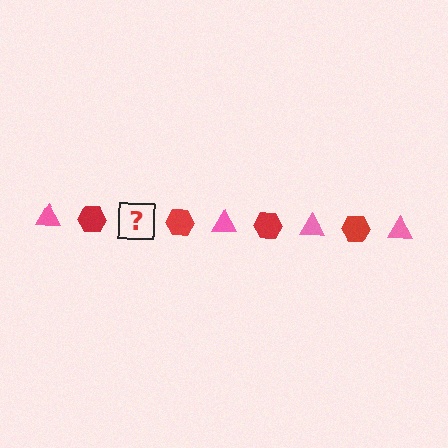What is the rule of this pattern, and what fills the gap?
The rule is that the pattern alternates between pink triangle and red hexagon. The gap should be filled with a pink triangle.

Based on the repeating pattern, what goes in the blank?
The blank should be a pink triangle.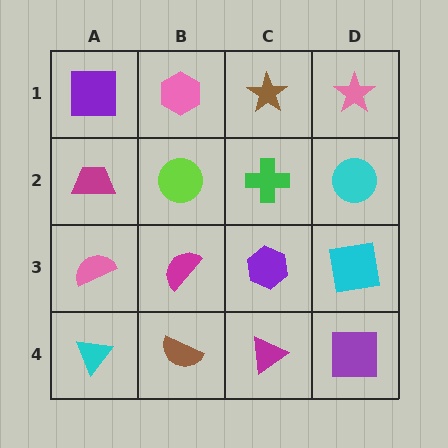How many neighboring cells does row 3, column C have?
4.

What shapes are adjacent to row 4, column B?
A magenta semicircle (row 3, column B), a cyan triangle (row 4, column A), a magenta triangle (row 4, column C).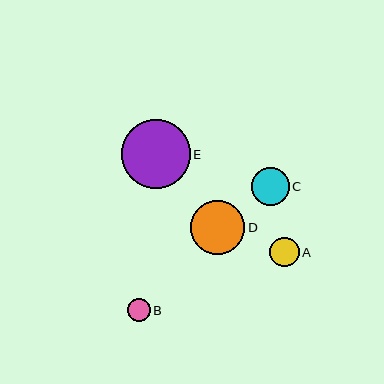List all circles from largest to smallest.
From largest to smallest: E, D, C, A, B.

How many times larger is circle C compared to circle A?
Circle C is approximately 1.3 times the size of circle A.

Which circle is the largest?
Circle E is the largest with a size of approximately 69 pixels.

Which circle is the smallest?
Circle B is the smallest with a size of approximately 23 pixels.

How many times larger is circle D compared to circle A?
Circle D is approximately 1.9 times the size of circle A.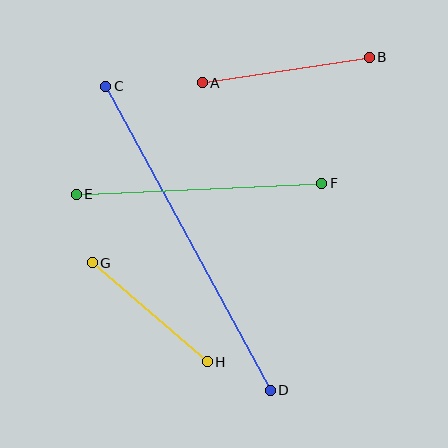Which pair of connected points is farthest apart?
Points C and D are farthest apart.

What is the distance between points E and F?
The distance is approximately 246 pixels.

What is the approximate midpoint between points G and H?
The midpoint is at approximately (150, 312) pixels.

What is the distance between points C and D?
The distance is approximately 345 pixels.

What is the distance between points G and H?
The distance is approximately 152 pixels.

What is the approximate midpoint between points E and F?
The midpoint is at approximately (199, 189) pixels.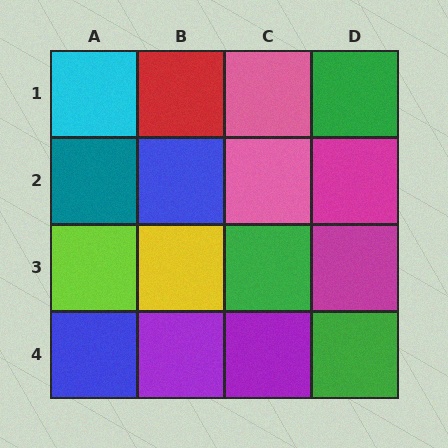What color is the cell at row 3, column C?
Green.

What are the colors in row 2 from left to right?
Teal, blue, pink, magenta.